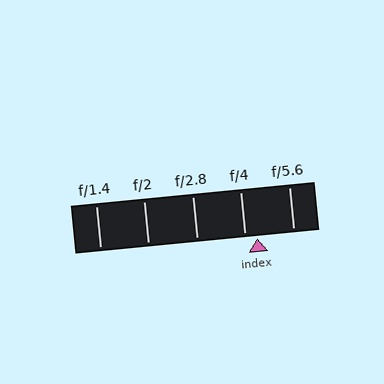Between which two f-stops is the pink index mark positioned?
The index mark is between f/4 and f/5.6.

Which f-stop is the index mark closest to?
The index mark is closest to f/4.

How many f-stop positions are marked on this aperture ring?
There are 5 f-stop positions marked.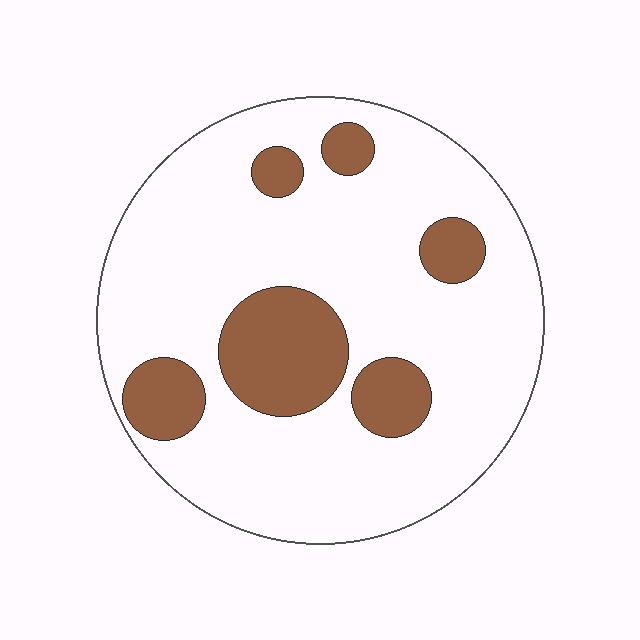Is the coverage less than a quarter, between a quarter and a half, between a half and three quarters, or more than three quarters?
Less than a quarter.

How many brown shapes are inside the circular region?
6.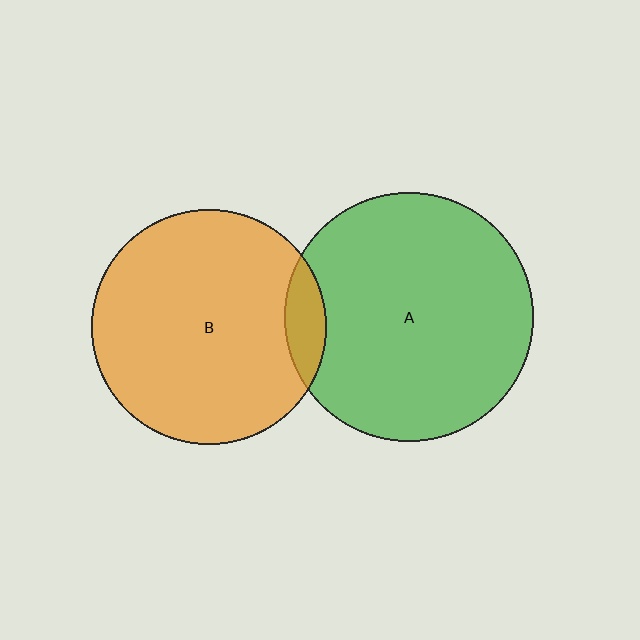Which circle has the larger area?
Circle A (green).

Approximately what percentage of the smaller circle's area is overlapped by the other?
Approximately 10%.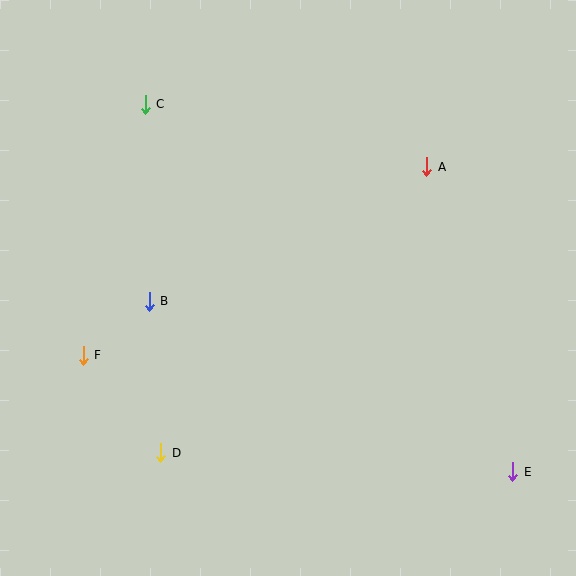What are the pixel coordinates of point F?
Point F is at (83, 355).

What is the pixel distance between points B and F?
The distance between B and F is 86 pixels.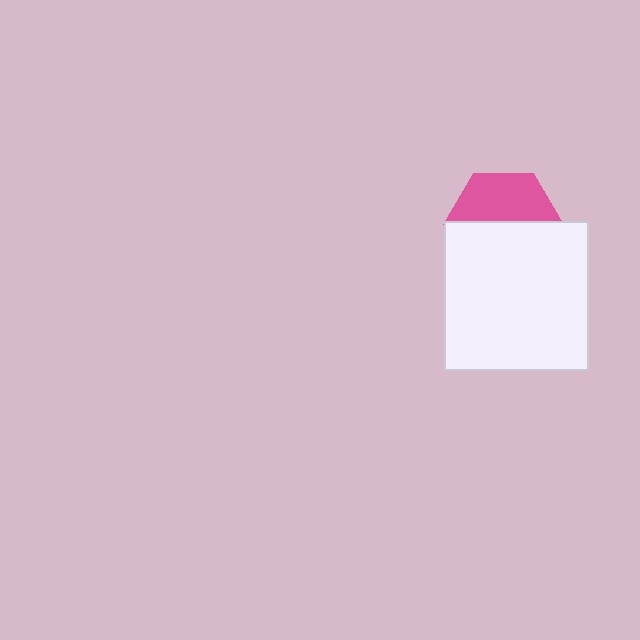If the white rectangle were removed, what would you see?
You would see the complete pink hexagon.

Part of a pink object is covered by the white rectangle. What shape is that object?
It is a hexagon.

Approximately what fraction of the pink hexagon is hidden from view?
Roughly 55% of the pink hexagon is hidden behind the white rectangle.